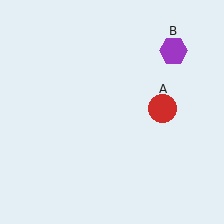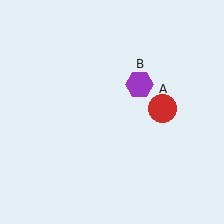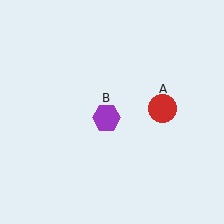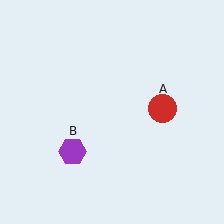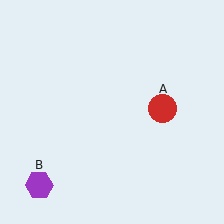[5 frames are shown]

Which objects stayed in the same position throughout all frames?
Red circle (object A) remained stationary.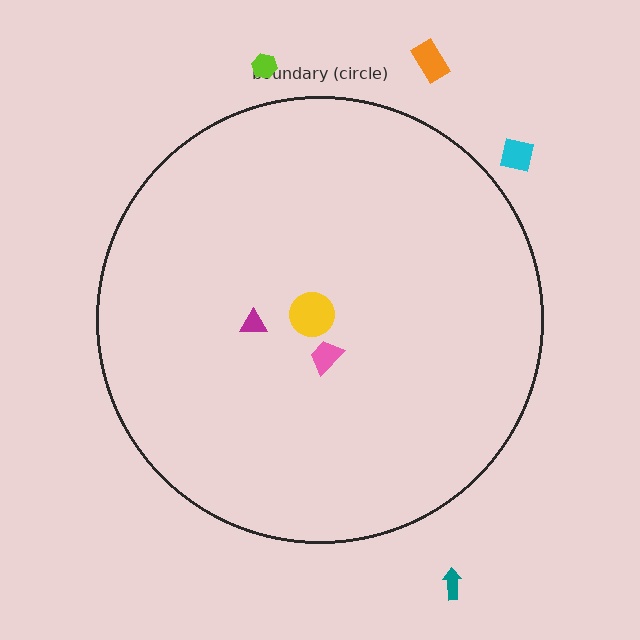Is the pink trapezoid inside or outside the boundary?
Inside.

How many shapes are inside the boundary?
3 inside, 4 outside.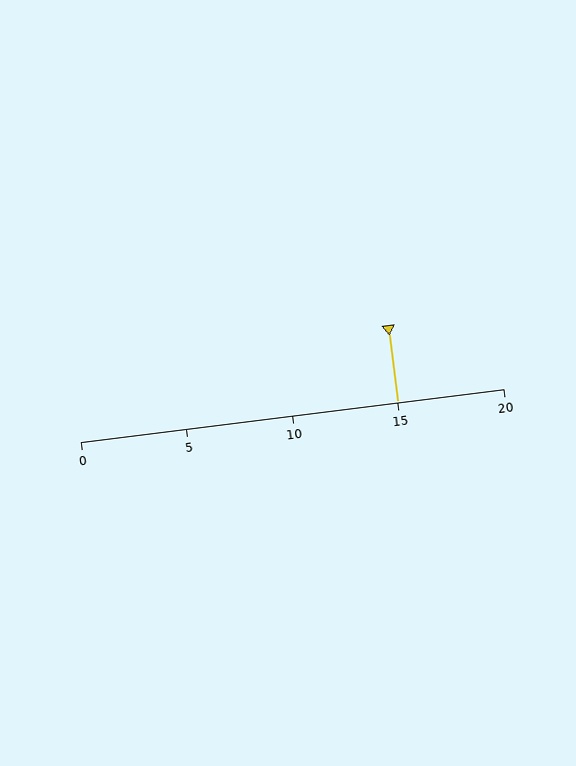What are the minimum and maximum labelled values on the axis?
The axis runs from 0 to 20.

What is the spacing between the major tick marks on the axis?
The major ticks are spaced 5 apart.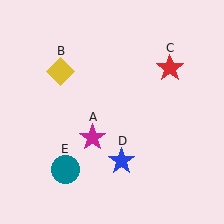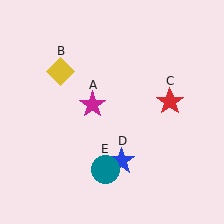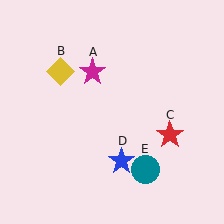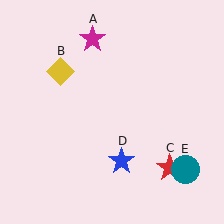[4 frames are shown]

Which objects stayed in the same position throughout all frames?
Yellow diamond (object B) and blue star (object D) remained stationary.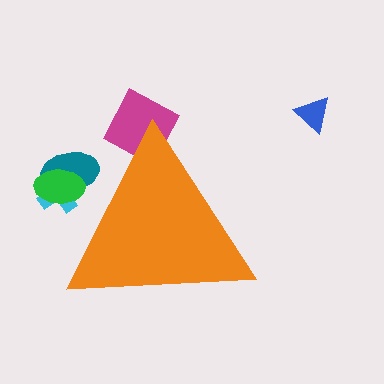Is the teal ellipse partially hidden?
Yes, the teal ellipse is partially hidden behind the orange triangle.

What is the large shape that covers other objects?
An orange triangle.